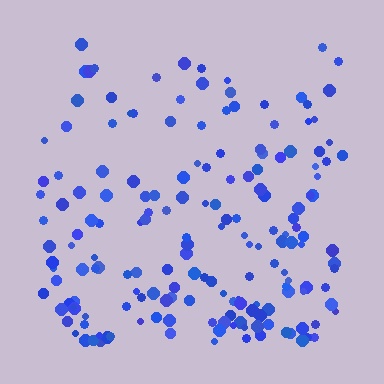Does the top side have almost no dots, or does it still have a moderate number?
Still a moderate number, just noticeably fewer than the bottom.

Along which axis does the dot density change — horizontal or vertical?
Vertical.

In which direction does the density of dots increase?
From top to bottom, with the bottom side densest.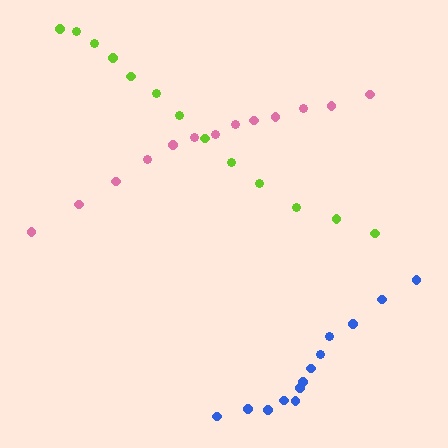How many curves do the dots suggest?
There are 3 distinct paths.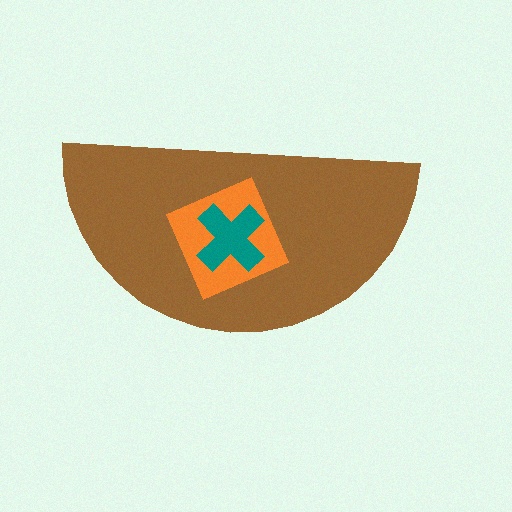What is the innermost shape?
The teal cross.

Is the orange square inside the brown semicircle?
Yes.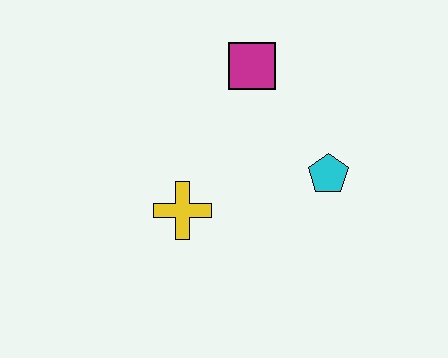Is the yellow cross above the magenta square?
No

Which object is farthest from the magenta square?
The yellow cross is farthest from the magenta square.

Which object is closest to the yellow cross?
The cyan pentagon is closest to the yellow cross.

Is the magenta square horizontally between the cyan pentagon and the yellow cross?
Yes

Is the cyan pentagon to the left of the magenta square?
No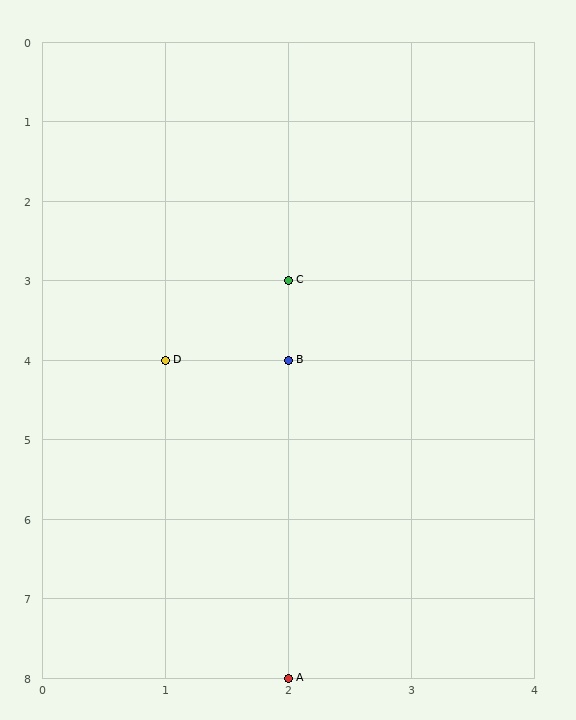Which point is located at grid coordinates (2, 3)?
Point C is at (2, 3).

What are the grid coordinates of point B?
Point B is at grid coordinates (2, 4).